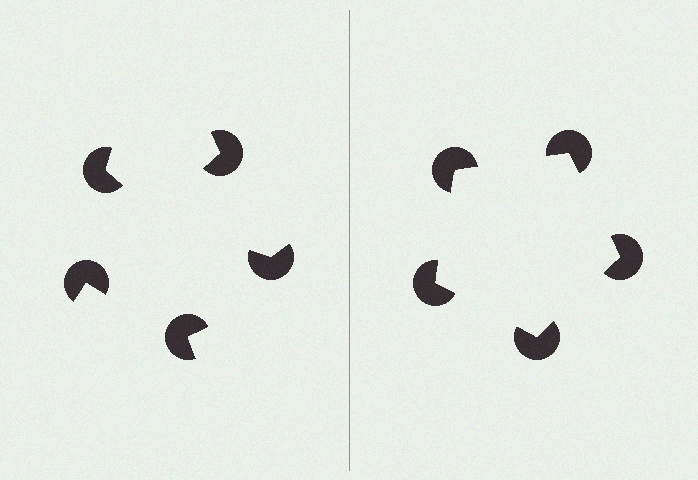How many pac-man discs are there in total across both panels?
10 — 5 on each side.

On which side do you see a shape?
An illusory pentagon appears on the right side. On the left side the wedge cuts are rotated, so no coherent shape forms.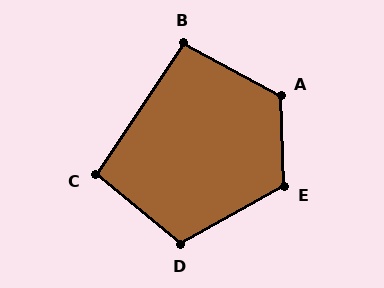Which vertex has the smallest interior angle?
B, at approximately 95 degrees.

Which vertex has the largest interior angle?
A, at approximately 120 degrees.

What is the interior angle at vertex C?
Approximately 96 degrees (obtuse).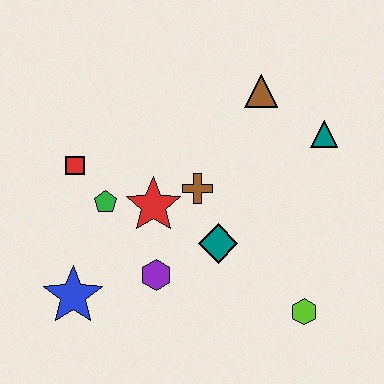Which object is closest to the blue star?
The purple hexagon is closest to the blue star.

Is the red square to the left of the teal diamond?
Yes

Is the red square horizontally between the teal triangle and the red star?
No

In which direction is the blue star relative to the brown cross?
The blue star is to the left of the brown cross.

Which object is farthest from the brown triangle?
The blue star is farthest from the brown triangle.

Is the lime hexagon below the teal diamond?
Yes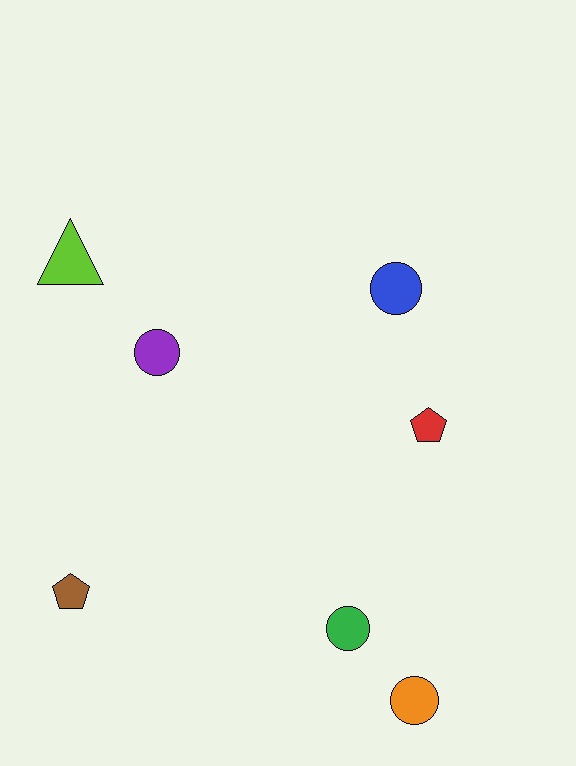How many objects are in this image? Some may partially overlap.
There are 7 objects.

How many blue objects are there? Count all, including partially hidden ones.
There is 1 blue object.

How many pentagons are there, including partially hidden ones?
There are 2 pentagons.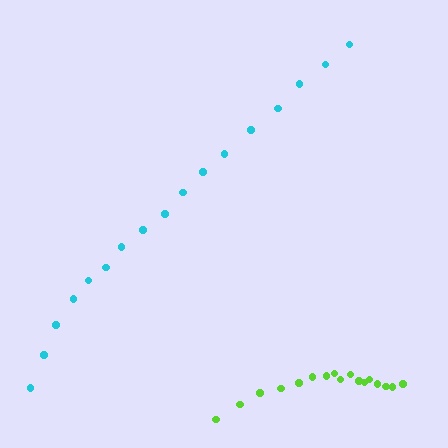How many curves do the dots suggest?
There are 2 distinct paths.